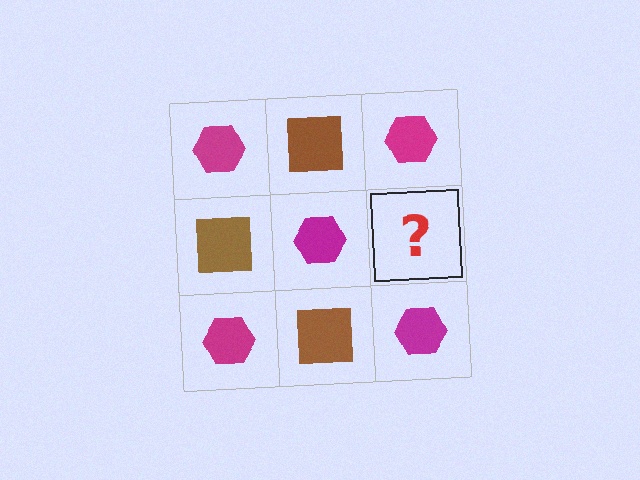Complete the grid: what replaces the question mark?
The question mark should be replaced with a brown square.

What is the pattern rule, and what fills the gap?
The rule is that it alternates magenta hexagon and brown square in a checkerboard pattern. The gap should be filled with a brown square.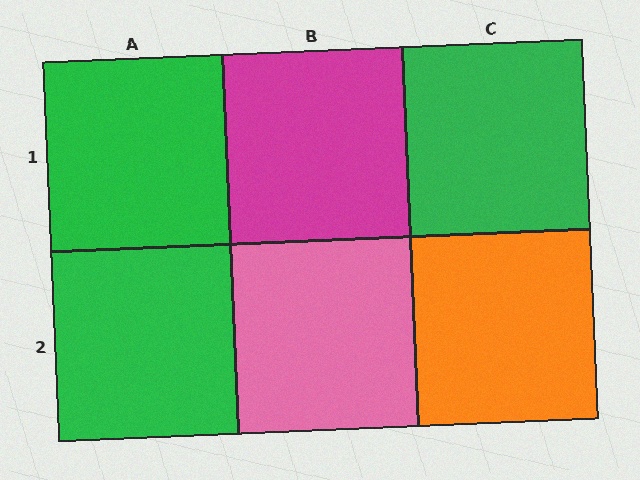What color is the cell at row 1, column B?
Magenta.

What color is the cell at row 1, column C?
Green.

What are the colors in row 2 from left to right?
Green, pink, orange.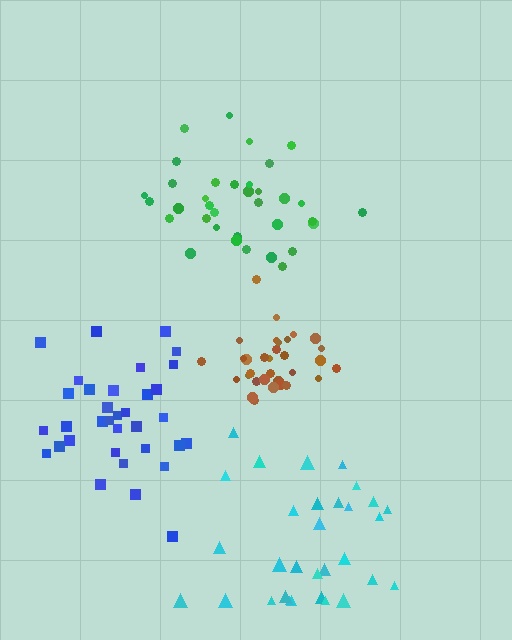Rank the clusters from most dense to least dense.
brown, blue, green, cyan.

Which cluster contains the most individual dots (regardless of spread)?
Green (35).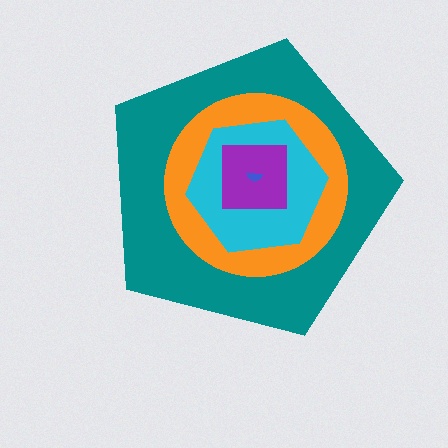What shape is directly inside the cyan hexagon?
The purple square.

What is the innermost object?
The blue semicircle.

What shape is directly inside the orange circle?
The cyan hexagon.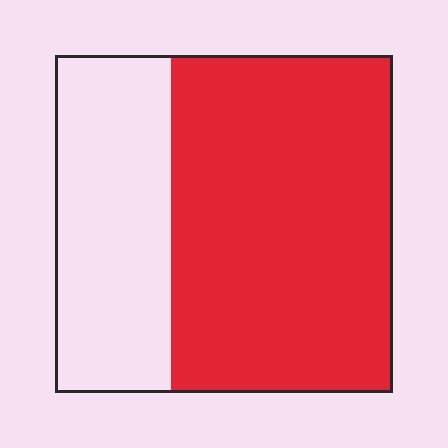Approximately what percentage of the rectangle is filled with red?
Approximately 65%.